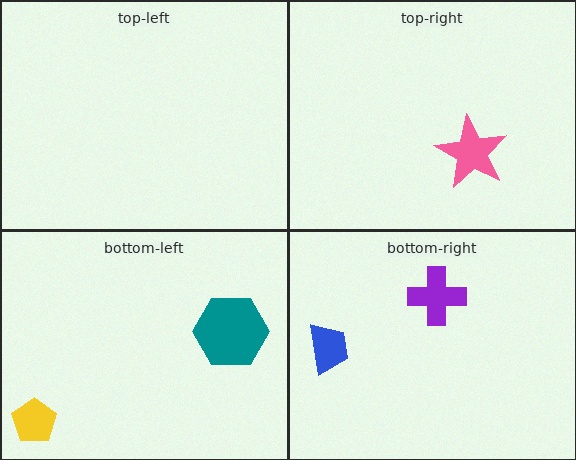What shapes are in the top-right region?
The pink star.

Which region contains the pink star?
The top-right region.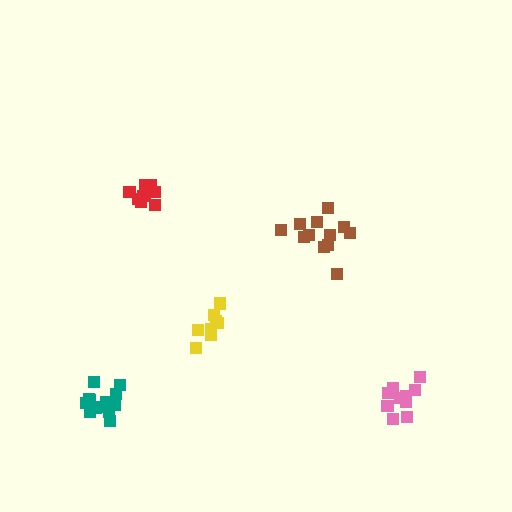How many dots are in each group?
Group 1: 11 dots, Group 2: 13 dots, Group 3: 9 dots, Group 4: 9 dots, Group 5: 14 dots (56 total).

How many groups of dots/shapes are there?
There are 5 groups.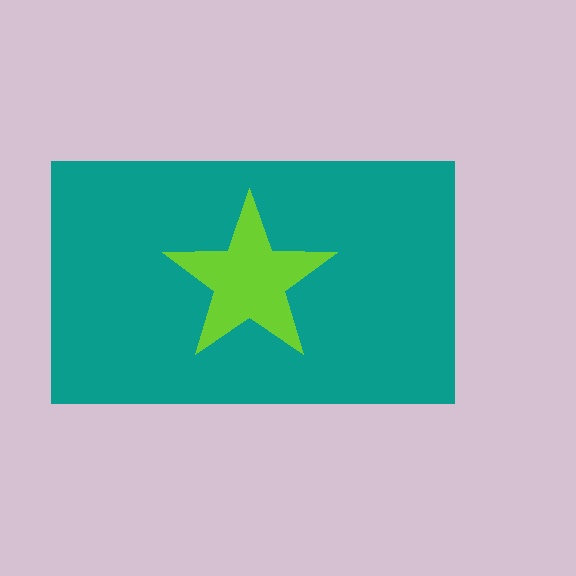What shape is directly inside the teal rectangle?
The lime star.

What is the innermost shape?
The lime star.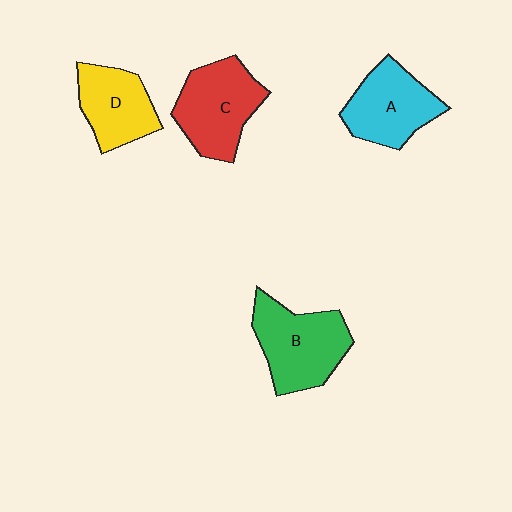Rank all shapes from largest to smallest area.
From largest to smallest: B (green), C (red), A (cyan), D (yellow).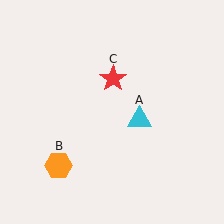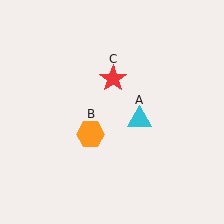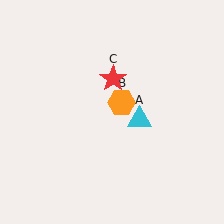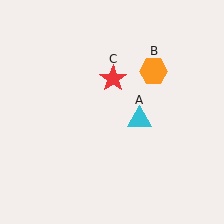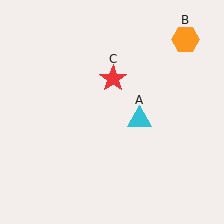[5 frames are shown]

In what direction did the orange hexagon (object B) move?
The orange hexagon (object B) moved up and to the right.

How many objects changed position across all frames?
1 object changed position: orange hexagon (object B).